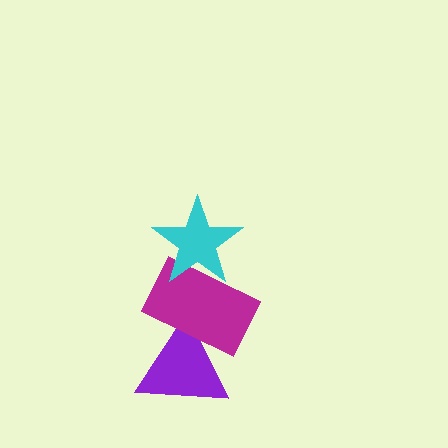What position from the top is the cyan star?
The cyan star is 1st from the top.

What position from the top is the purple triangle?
The purple triangle is 3rd from the top.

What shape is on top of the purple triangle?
The magenta rectangle is on top of the purple triangle.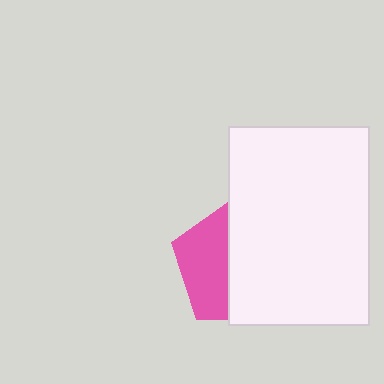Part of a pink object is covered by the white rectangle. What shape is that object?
It is a pentagon.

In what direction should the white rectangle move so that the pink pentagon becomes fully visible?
The white rectangle should move right. That is the shortest direction to clear the overlap and leave the pink pentagon fully visible.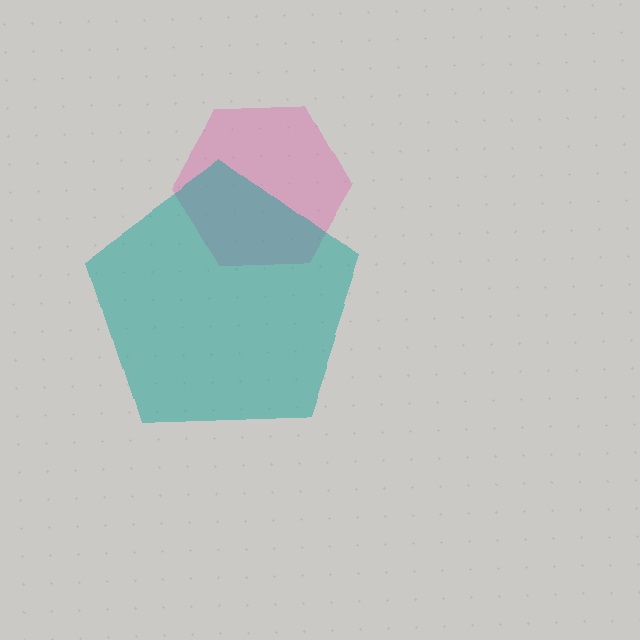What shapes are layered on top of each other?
The layered shapes are: a pink hexagon, a teal pentagon.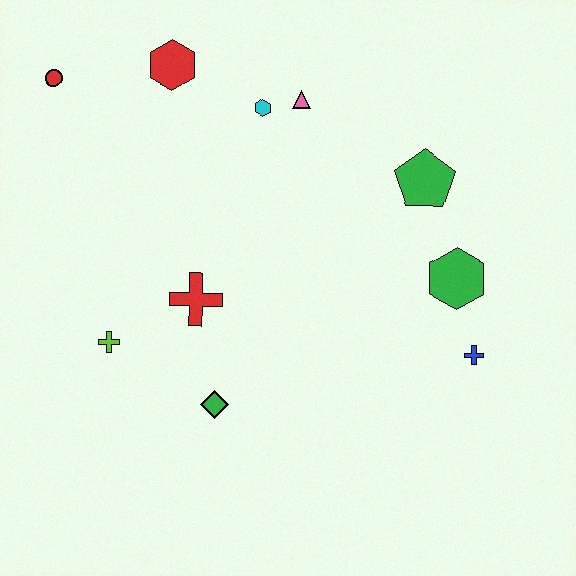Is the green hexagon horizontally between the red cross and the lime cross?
No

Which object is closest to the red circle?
The red hexagon is closest to the red circle.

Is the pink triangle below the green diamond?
No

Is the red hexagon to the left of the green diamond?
Yes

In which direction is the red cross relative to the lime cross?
The red cross is to the right of the lime cross.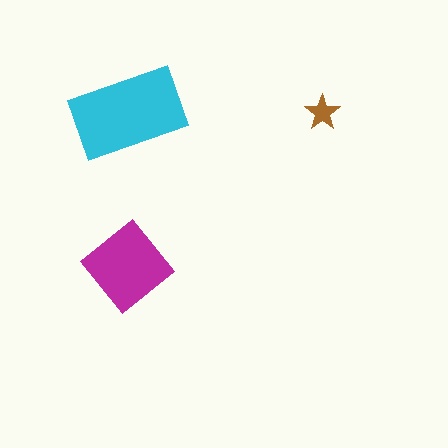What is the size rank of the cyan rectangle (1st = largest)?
1st.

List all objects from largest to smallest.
The cyan rectangle, the magenta diamond, the brown star.